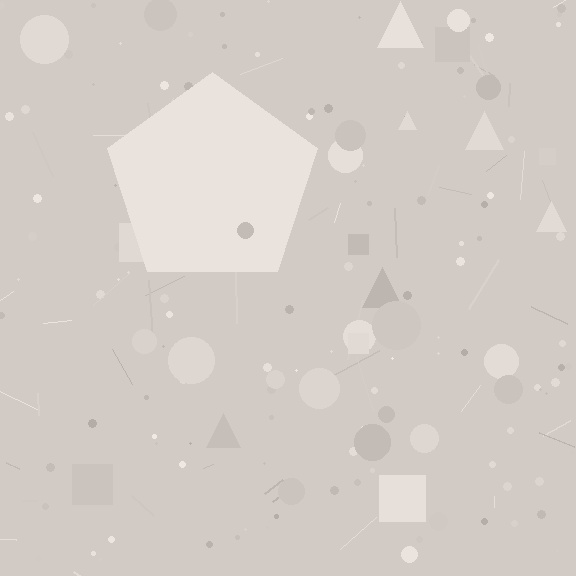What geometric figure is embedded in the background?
A pentagon is embedded in the background.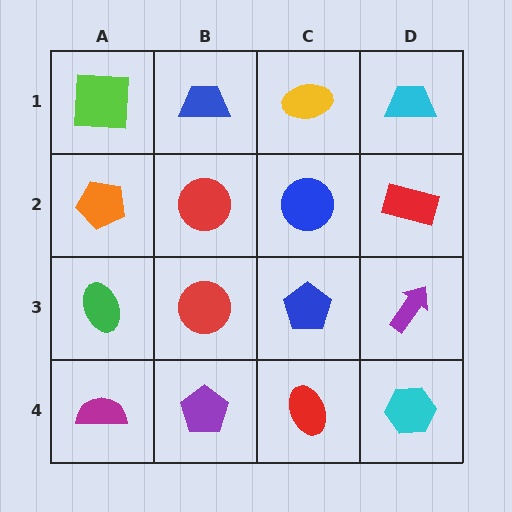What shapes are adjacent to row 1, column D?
A red rectangle (row 2, column D), a yellow ellipse (row 1, column C).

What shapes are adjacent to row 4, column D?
A purple arrow (row 3, column D), a red ellipse (row 4, column C).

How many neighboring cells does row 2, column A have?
3.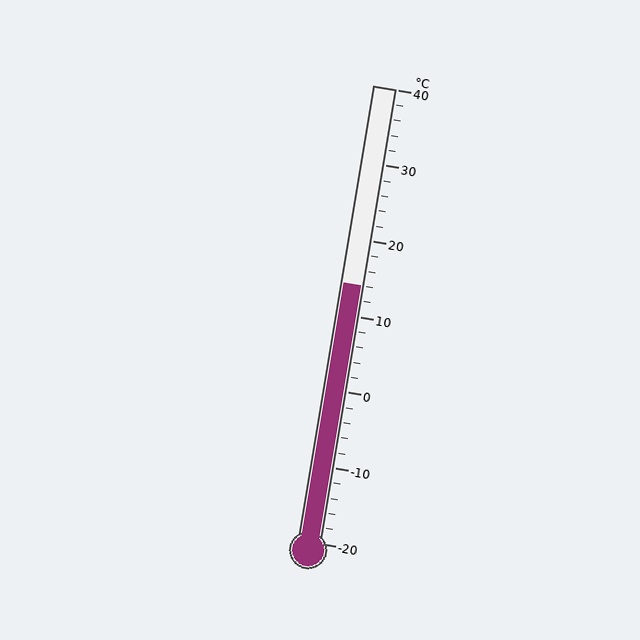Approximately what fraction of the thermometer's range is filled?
The thermometer is filled to approximately 55% of its range.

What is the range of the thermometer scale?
The thermometer scale ranges from -20°C to 40°C.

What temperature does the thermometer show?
The thermometer shows approximately 14°C.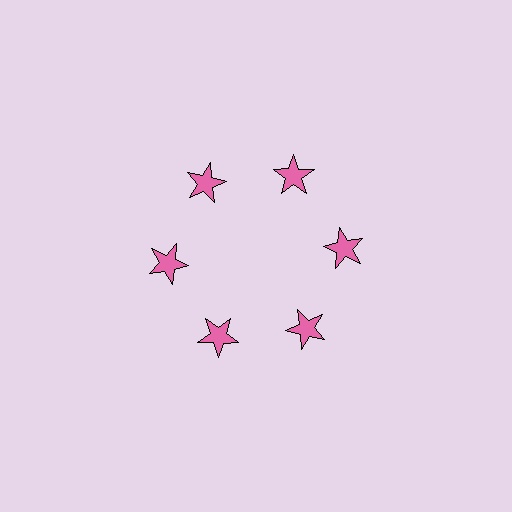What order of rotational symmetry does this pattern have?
This pattern has 6-fold rotational symmetry.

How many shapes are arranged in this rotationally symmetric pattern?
There are 6 shapes, arranged in 6 groups of 1.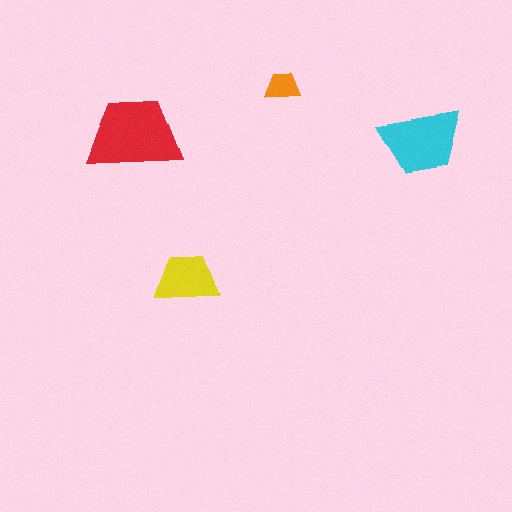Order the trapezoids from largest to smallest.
the red one, the cyan one, the yellow one, the orange one.